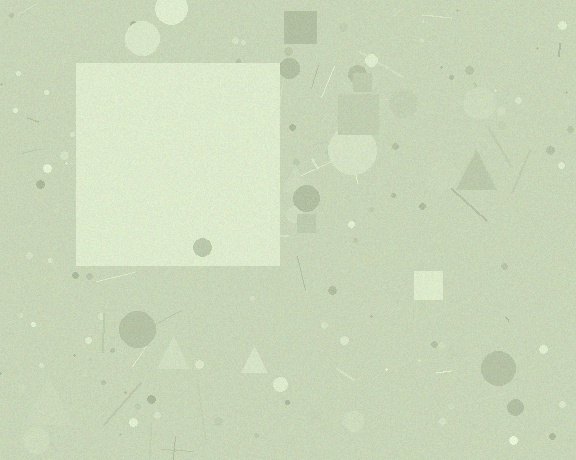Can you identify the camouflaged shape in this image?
The camouflaged shape is a square.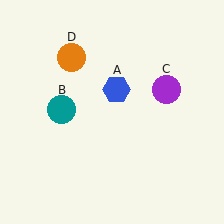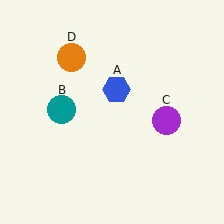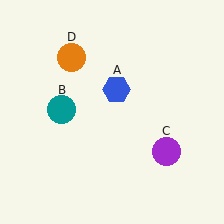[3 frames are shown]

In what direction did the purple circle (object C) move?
The purple circle (object C) moved down.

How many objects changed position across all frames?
1 object changed position: purple circle (object C).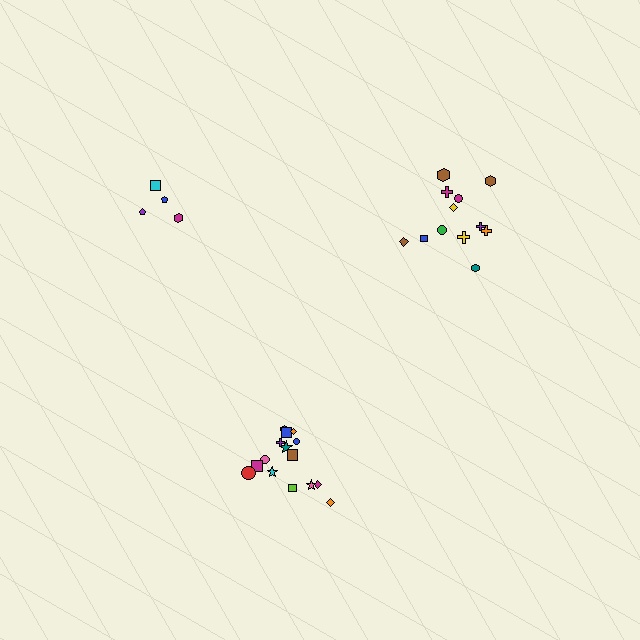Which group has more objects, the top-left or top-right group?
The top-right group.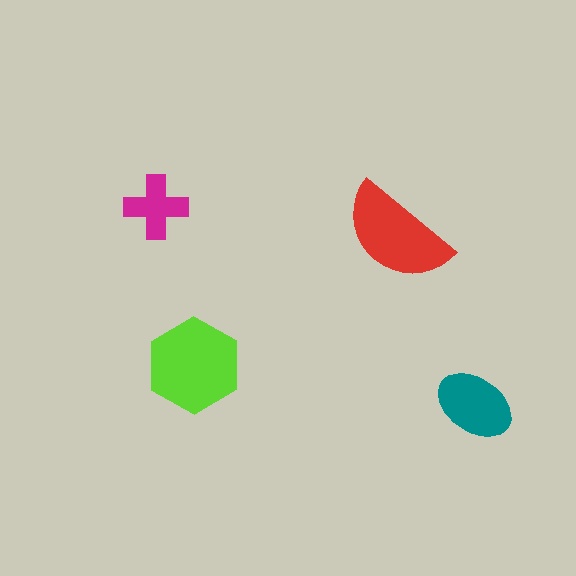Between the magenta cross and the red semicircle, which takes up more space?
The red semicircle.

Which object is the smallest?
The magenta cross.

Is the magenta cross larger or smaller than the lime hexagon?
Smaller.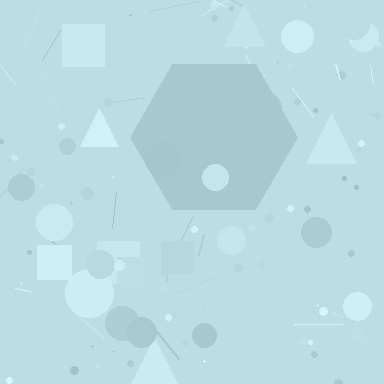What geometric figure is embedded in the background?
A hexagon is embedded in the background.